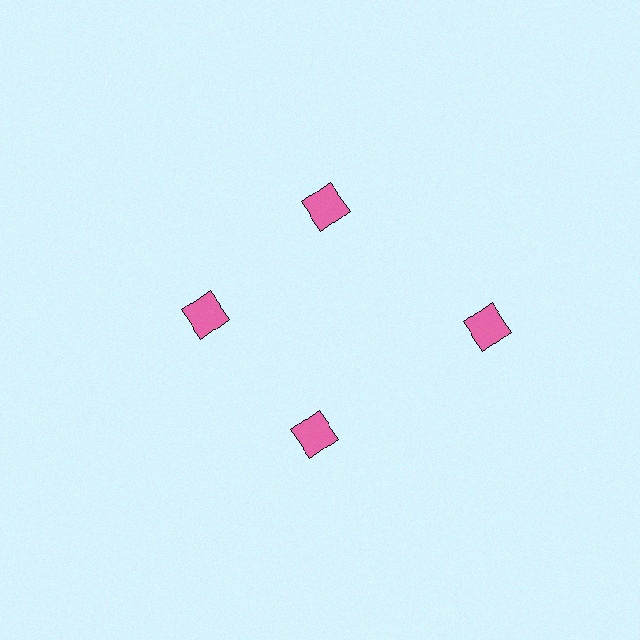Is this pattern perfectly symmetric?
No. The 4 pink diamonds are arranged in a ring, but one element near the 3 o'clock position is pushed outward from the center, breaking the 4-fold rotational symmetry.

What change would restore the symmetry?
The symmetry would be restored by moving it inward, back onto the ring so that all 4 diamonds sit at equal angles and equal distance from the center.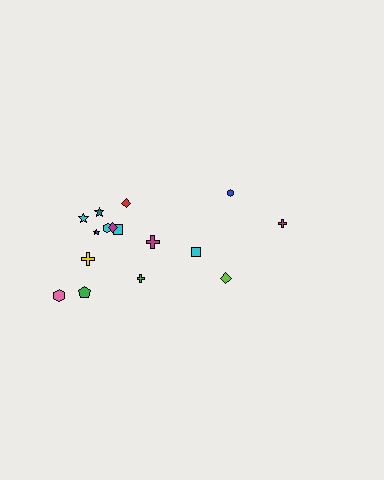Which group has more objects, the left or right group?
The left group.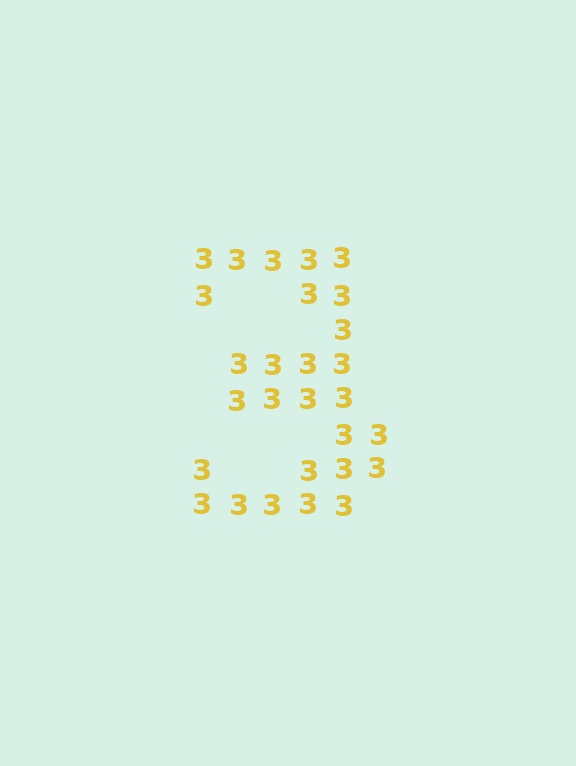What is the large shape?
The large shape is the digit 3.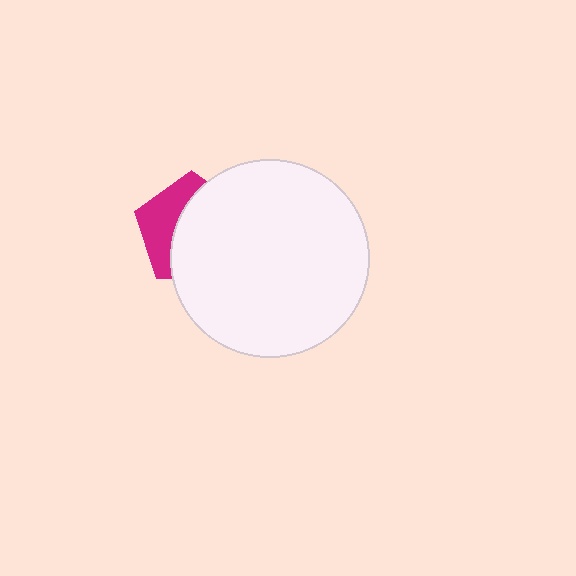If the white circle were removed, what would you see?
You would see the complete magenta pentagon.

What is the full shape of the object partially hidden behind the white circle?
The partially hidden object is a magenta pentagon.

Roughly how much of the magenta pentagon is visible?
A small part of it is visible (roughly 37%).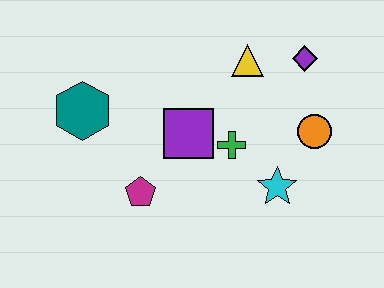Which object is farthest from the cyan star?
The teal hexagon is farthest from the cyan star.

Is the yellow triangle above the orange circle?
Yes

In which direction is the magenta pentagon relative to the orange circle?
The magenta pentagon is to the left of the orange circle.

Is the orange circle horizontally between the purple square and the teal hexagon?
No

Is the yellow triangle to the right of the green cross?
Yes